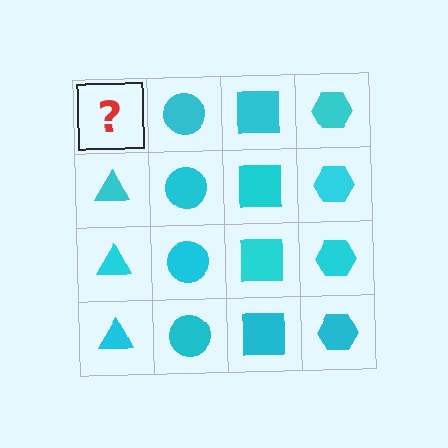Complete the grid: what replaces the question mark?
The question mark should be replaced with a cyan triangle.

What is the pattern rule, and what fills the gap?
The rule is that each column has a consistent shape. The gap should be filled with a cyan triangle.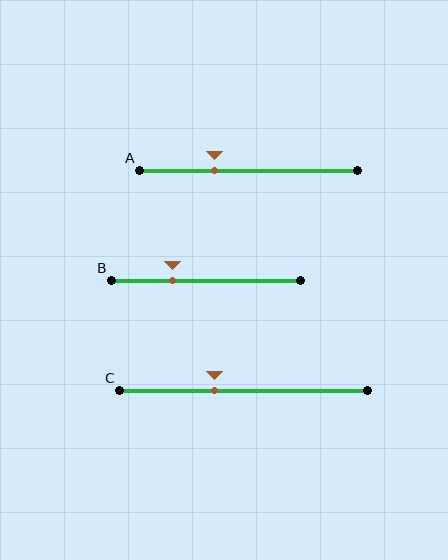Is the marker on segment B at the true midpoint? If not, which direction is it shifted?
No, the marker on segment B is shifted to the left by about 18% of the segment length.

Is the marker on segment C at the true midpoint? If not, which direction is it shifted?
No, the marker on segment C is shifted to the left by about 12% of the segment length.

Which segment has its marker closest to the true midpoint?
Segment C has its marker closest to the true midpoint.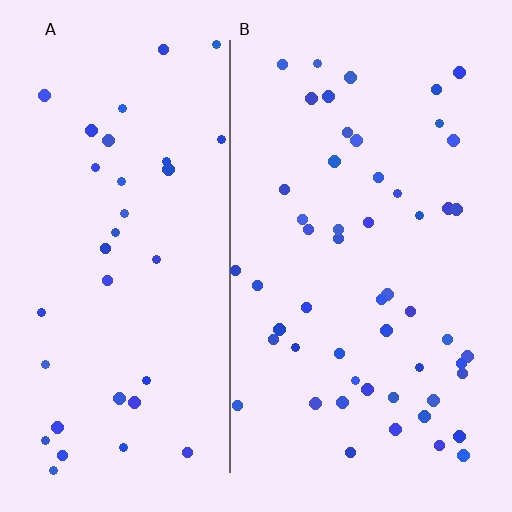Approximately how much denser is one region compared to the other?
Approximately 1.5× — region B over region A.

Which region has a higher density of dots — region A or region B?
B (the right).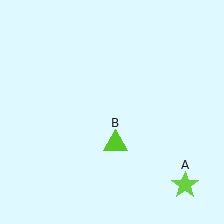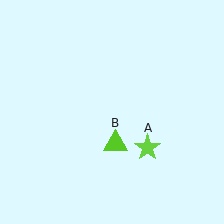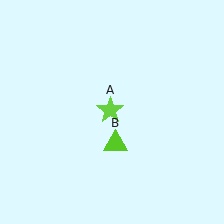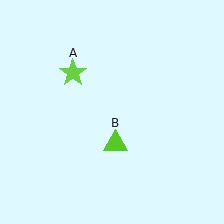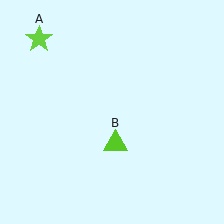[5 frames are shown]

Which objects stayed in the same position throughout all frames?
Lime triangle (object B) remained stationary.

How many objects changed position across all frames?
1 object changed position: lime star (object A).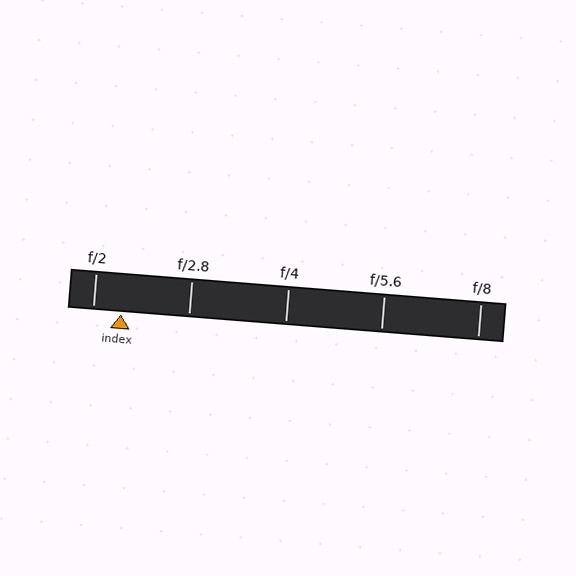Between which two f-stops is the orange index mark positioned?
The index mark is between f/2 and f/2.8.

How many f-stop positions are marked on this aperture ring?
There are 5 f-stop positions marked.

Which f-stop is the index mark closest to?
The index mark is closest to f/2.